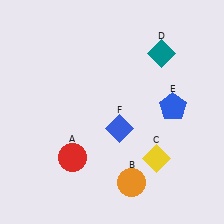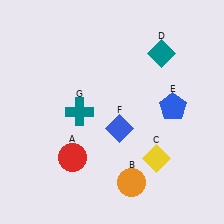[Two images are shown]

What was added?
A teal cross (G) was added in Image 2.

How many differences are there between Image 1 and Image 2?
There is 1 difference between the two images.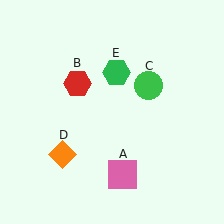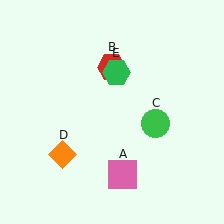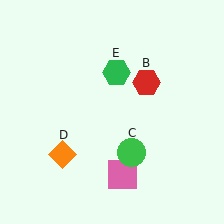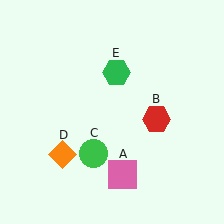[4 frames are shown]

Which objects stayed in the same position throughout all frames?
Pink square (object A) and orange diamond (object D) and green hexagon (object E) remained stationary.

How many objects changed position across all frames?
2 objects changed position: red hexagon (object B), green circle (object C).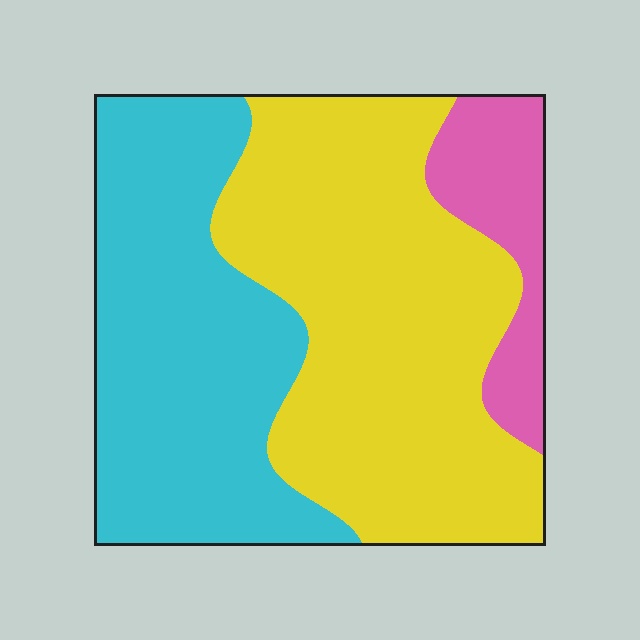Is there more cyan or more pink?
Cyan.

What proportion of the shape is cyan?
Cyan covers around 40% of the shape.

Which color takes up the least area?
Pink, at roughly 10%.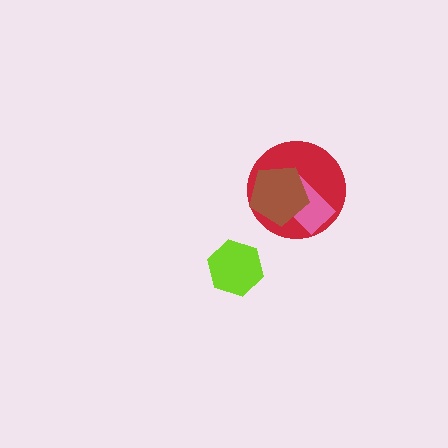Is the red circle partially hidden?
Yes, it is partially covered by another shape.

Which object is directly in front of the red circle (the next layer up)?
The pink rectangle is directly in front of the red circle.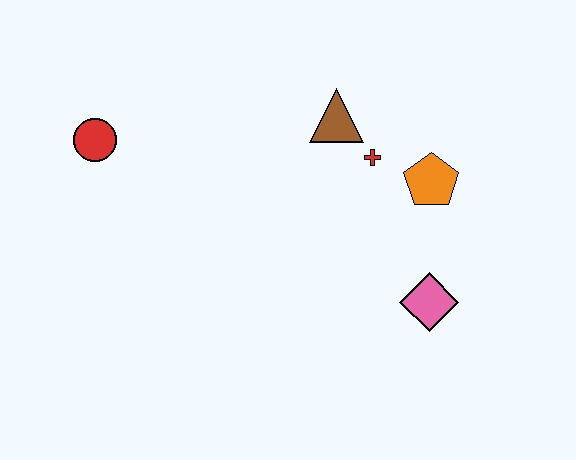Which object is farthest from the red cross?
The red circle is farthest from the red cross.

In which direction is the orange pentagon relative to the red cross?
The orange pentagon is to the right of the red cross.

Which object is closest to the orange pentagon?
The red cross is closest to the orange pentagon.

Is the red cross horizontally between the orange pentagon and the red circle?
Yes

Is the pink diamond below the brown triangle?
Yes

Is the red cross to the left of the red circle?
No